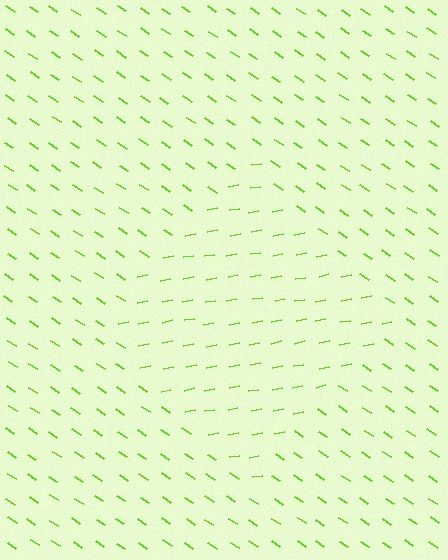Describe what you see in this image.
The image is filled with small lime line segments. A diamond region in the image has lines oriented differently from the surrounding lines, creating a visible texture boundary.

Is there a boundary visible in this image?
Yes, there is a texture boundary formed by a change in line orientation.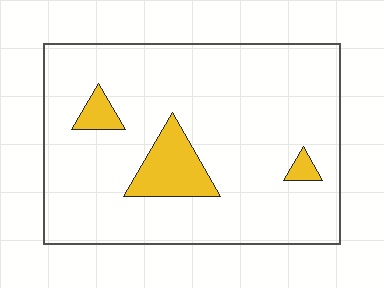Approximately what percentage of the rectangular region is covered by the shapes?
Approximately 10%.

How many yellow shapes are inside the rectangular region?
3.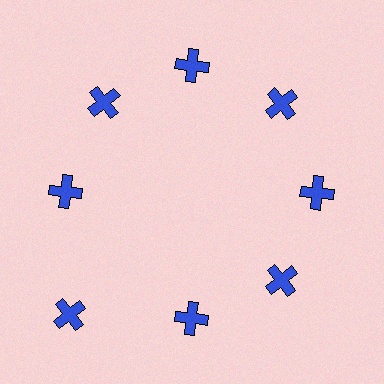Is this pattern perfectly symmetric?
No. The 8 blue crosses are arranged in a ring, but one element near the 8 o'clock position is pushed outward from the center, breaking the 8-fold rotational symmetry.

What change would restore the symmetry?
The symmetry would be restored by moving it inward, back onto the ring so that all 8 crosses sit at equal angles and equal distance from the center.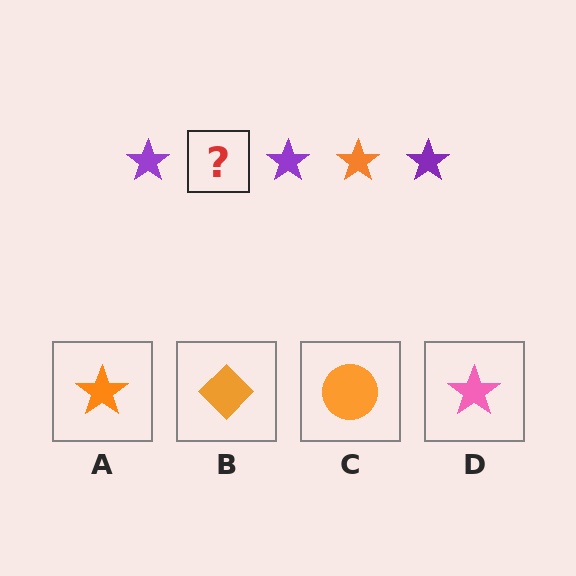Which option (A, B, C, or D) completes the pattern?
A.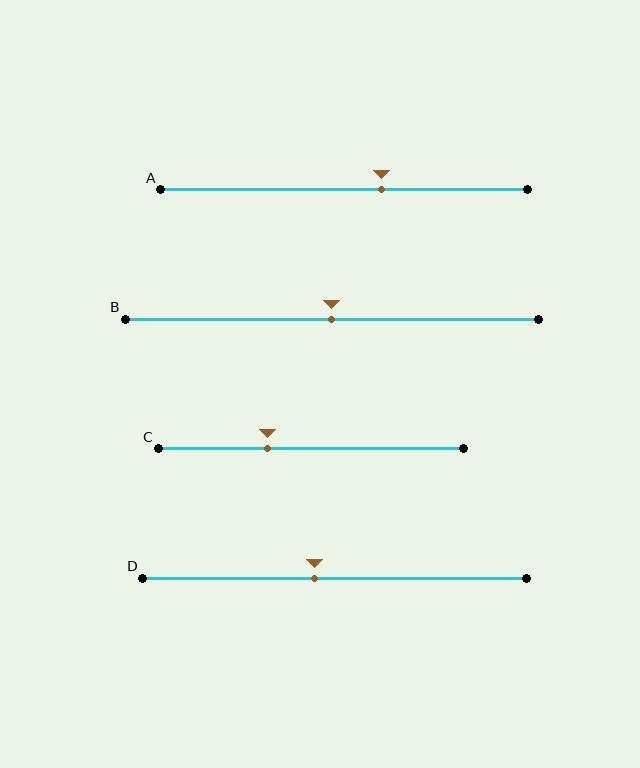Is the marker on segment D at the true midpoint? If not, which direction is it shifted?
No, the marker on segment D is shifted to the left by about 5% of the segment length.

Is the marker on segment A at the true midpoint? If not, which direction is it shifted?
No, the marker on segment A is shifted to the right by about 10% of the segment length.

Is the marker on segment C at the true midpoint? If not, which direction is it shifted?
No, the marker on segment C is shifted to the left by about 14% of the segment length.